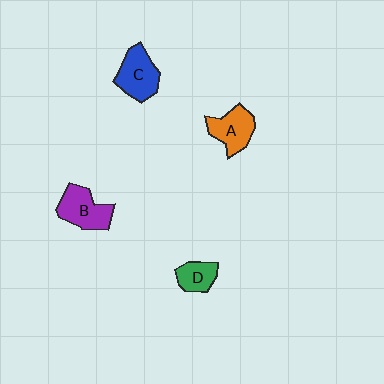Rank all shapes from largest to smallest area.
From largest to smallest: B (purple), C (blue), A (orange), D (green).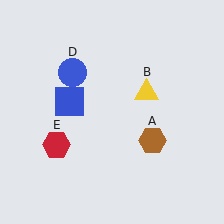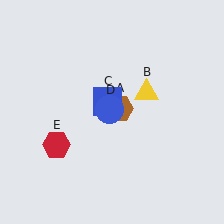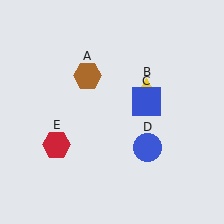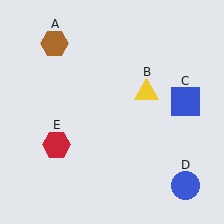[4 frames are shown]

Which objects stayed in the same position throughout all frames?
Yellow triangle (object B) and red hexagon (object E) remained stationary.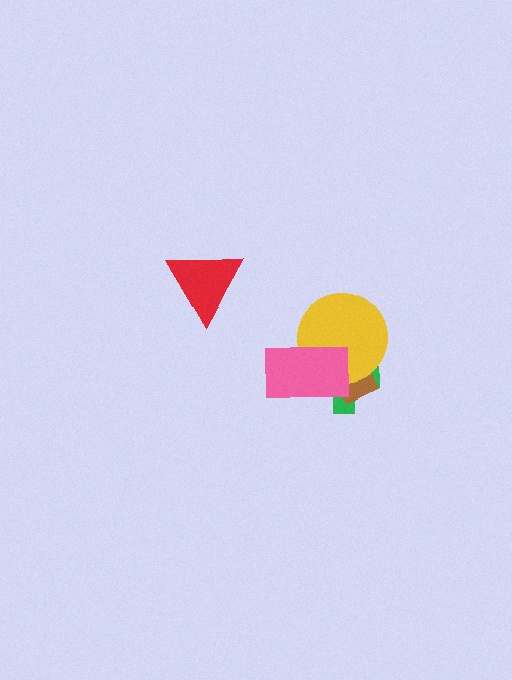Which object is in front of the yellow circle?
The pink rectangle is in front of the yellow circle.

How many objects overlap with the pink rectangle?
3 objects overlap with the pink rectangle.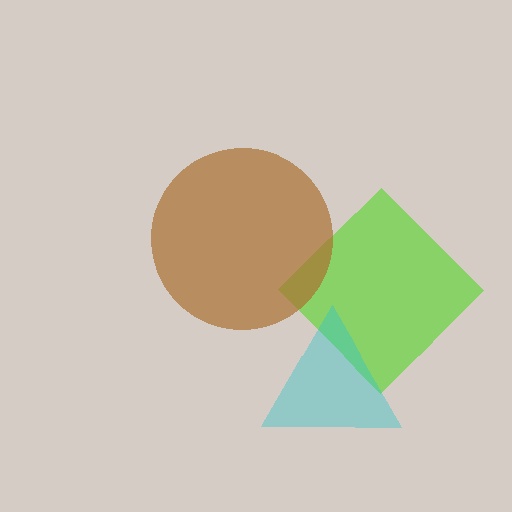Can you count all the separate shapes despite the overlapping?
Yes, there are 3 separate shapes.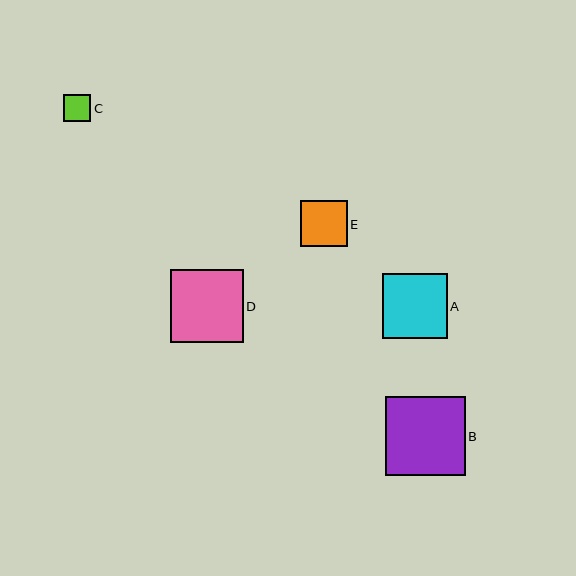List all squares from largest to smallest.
From largest to smallest: B, D, A, E, C.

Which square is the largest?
Square B is the largest with a size of approximately 80 pixels.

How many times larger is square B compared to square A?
Square B is approximately 1.2 times the size of square A.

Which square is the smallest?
Square C is the smallest with a size of approximately 27 pixels.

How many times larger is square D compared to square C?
Square D is approximately 2.7 times the size of square C.